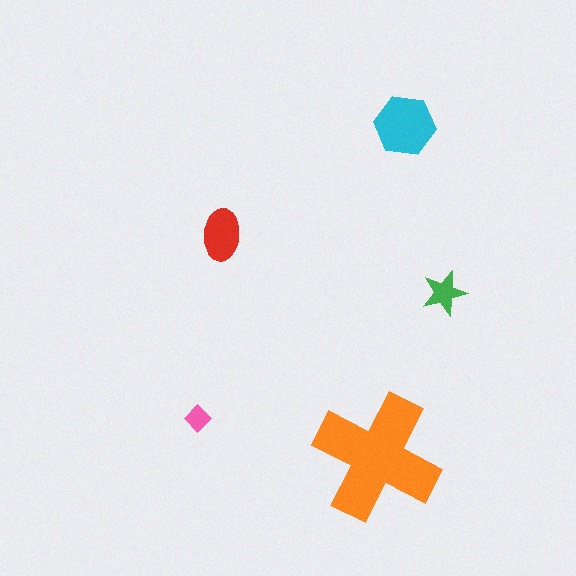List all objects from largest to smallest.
The orange cross, the cyan hexagon, the red ellipse, the green star, the pink diamond.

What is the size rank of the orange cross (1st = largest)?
1st.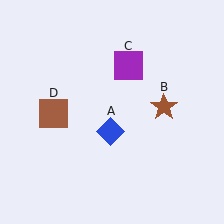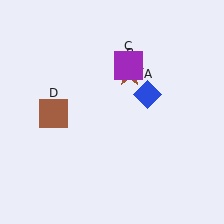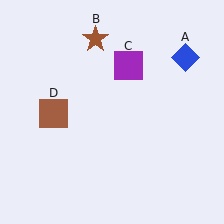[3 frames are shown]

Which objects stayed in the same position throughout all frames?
Purple square (object C) and brown square (object D) remained stationary.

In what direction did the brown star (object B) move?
The brown star (object B) moved up and to the left.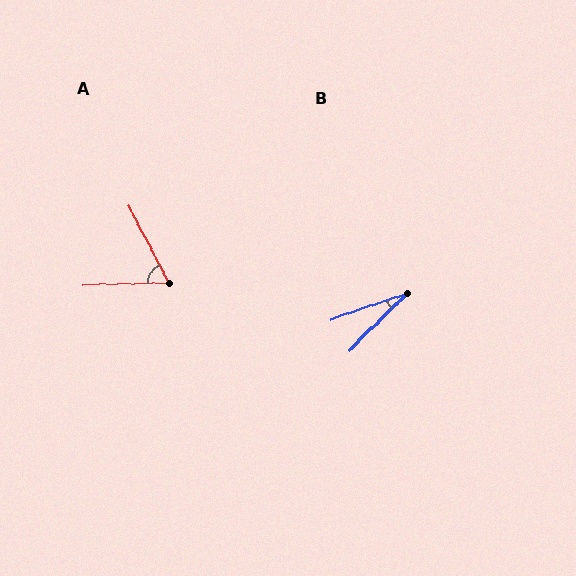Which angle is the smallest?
B, at approximately 26 degrees.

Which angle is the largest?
A, at approximately 64 degrees.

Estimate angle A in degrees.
Approximately 64 degrees.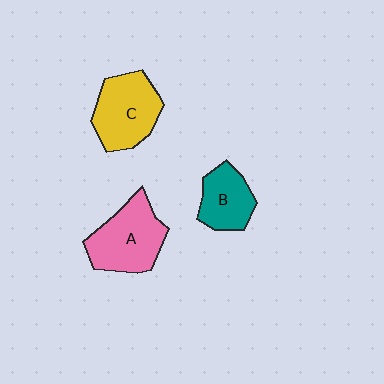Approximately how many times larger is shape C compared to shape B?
Approximately 1.4 times.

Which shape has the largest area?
Shape A (pink).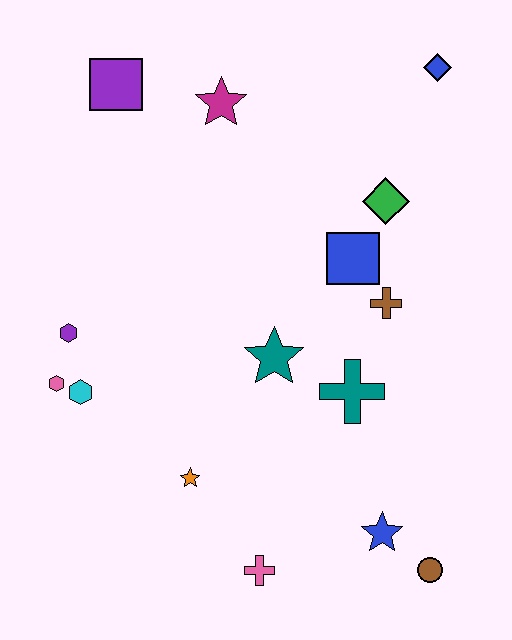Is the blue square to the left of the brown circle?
Yes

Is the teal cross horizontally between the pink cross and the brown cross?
Yes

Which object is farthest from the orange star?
The blue diamond is farthest from the orange star.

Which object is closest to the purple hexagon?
The pink hexagon is closest to the purple hexagon.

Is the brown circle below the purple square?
Yes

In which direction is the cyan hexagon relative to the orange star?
The cyan hexagon is to the left of the orange star.